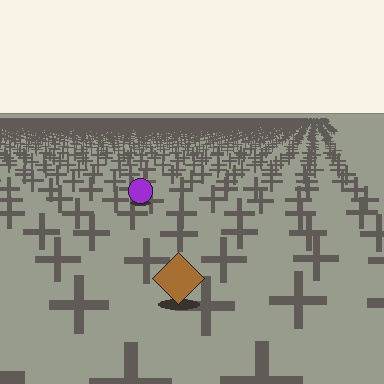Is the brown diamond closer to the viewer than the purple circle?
Yes. The brown diamond is closer — you can tell from the texture gradient: the ground texture is coarser near it.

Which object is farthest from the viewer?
The purple circle is farthest from the viewer. It appears smaller and the ground texture around it is denser.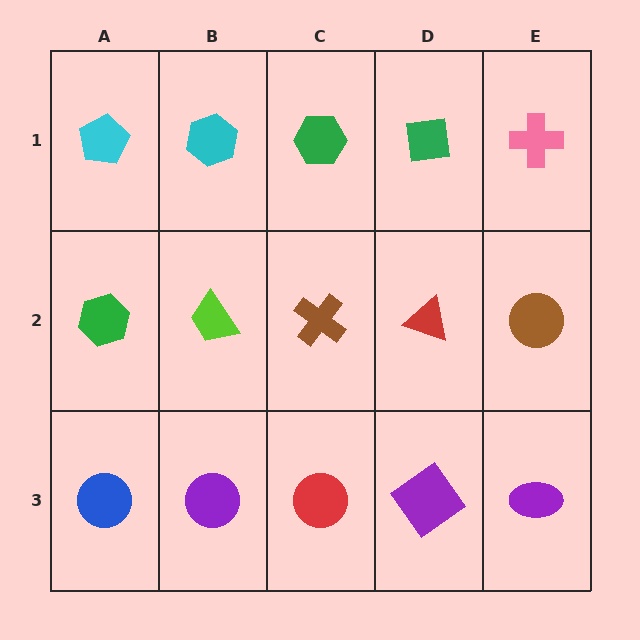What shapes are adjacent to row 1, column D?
A red triangle (row 2, column D), a green hexagon (row 1, column C), a pink cross (row 1, column E).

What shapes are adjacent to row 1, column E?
A brown circle (row 2, column E), a green square (row 1, column D).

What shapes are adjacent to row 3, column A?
A green hexagon (row 2, column A), a purple circle (row 3, column B).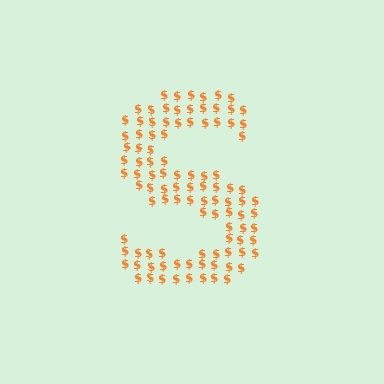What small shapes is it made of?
It is made of small dollar signs.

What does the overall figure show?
The overall figure shows the letter S.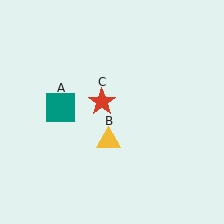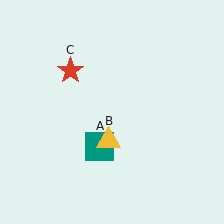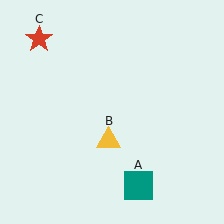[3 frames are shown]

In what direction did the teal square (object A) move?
The teal square (object A) moved down and to the right.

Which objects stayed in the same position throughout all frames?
Yellow triangle (object B) remained stationary.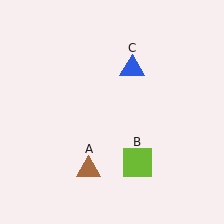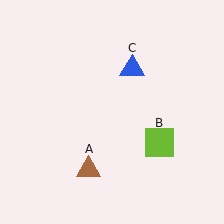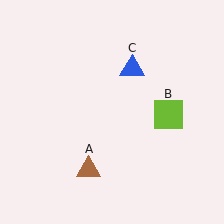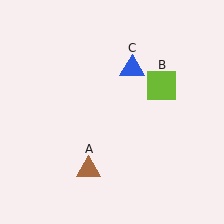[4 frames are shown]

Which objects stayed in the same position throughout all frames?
Brown triangle (object A) and blue triangle (object C) remained stationary.